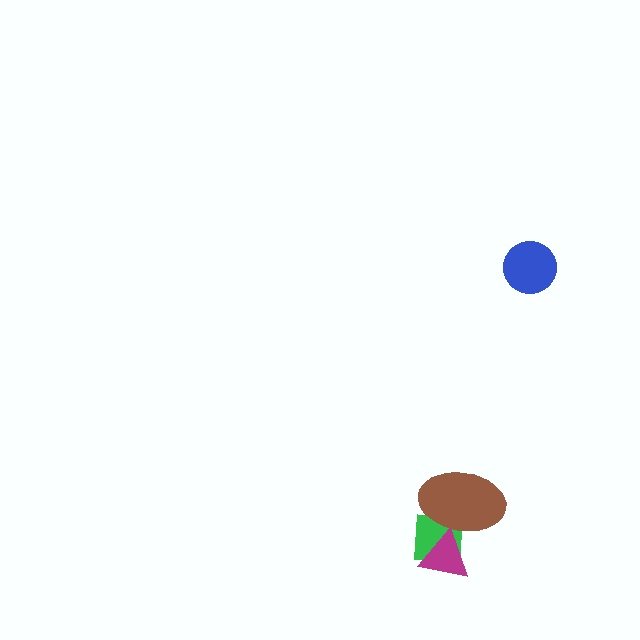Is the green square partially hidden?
Yes, it is partially covered by another shape.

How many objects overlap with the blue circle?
0 objects overlap with the blue circle.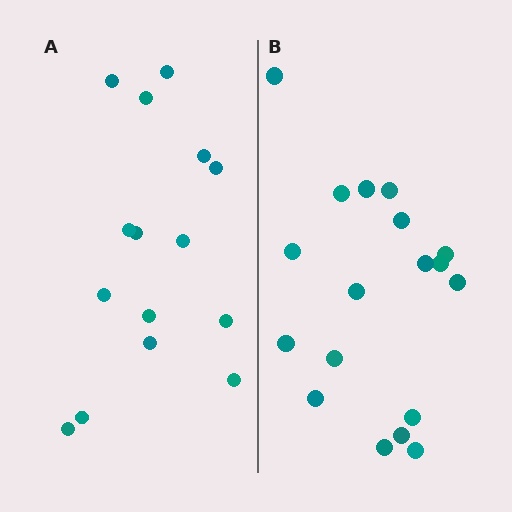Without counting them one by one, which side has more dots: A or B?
Region B (the right region) has more dots.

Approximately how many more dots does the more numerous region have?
Region B has just a few more — roughly 2 or 3 more dots than region A.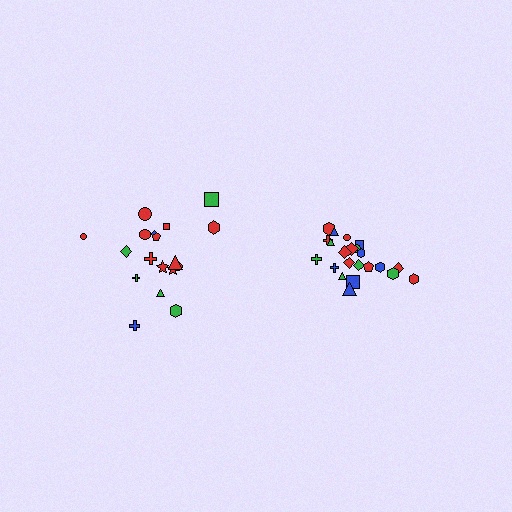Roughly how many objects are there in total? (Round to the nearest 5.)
Roughly 40 objects in total.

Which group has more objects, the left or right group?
The right group.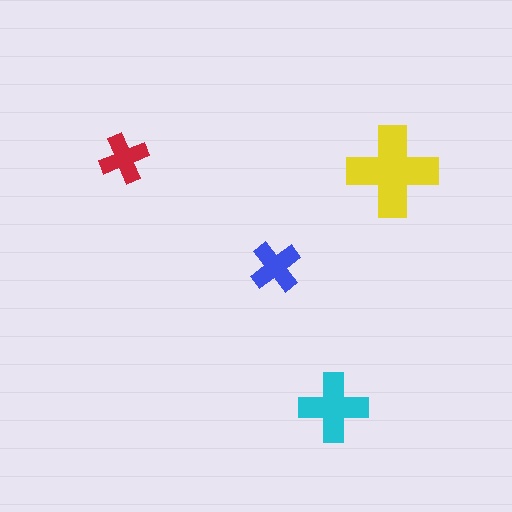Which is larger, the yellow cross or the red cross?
The yellow one.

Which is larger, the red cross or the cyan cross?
The cyan one.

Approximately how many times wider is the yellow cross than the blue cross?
About 2 times wider.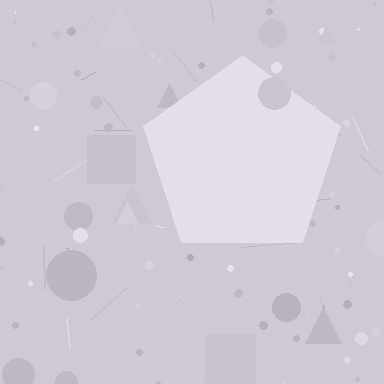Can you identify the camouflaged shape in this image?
The camouflaged shape is a pentagon.